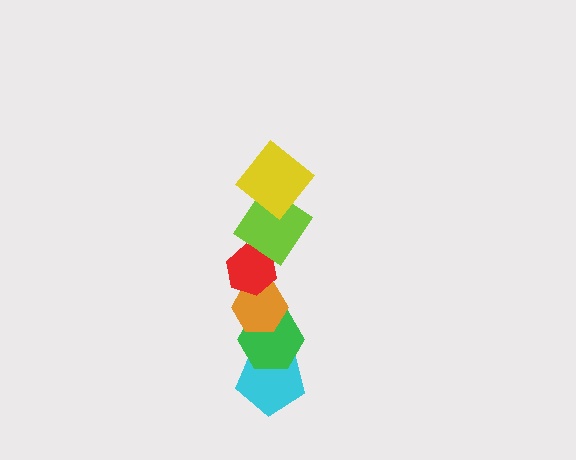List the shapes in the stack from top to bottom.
From top to bottom: the yellow diamond, the lime diamond, the red hexagon, the orange hexagon, the green hexagon, the cyan pentagon.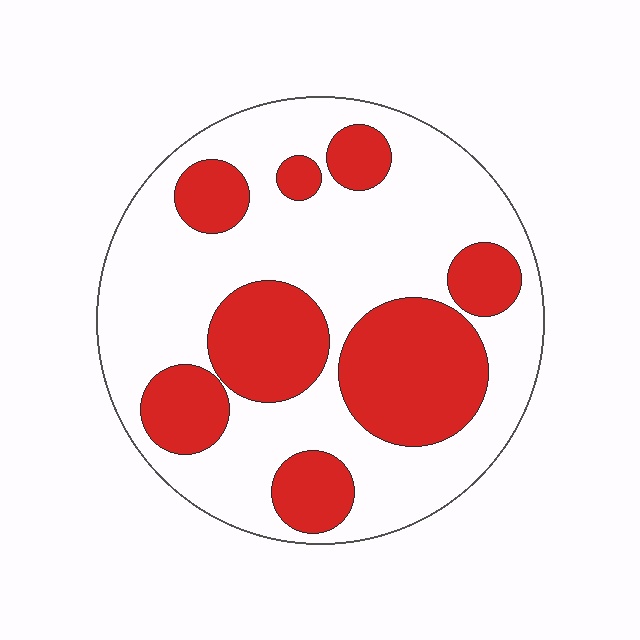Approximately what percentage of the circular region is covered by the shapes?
Approximately 35%.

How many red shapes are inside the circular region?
8.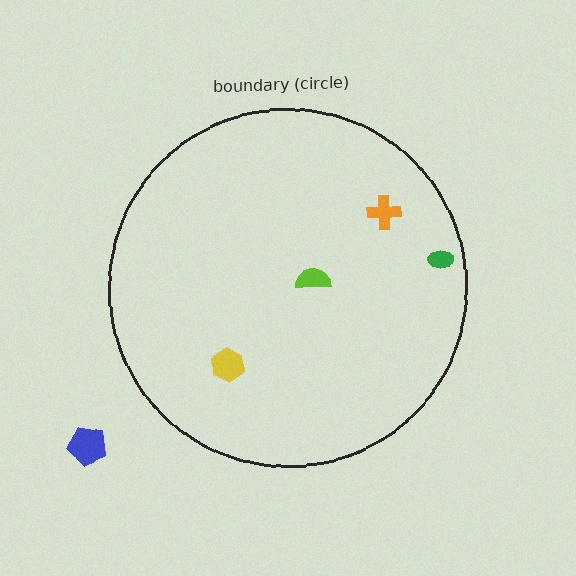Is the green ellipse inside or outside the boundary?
Inside.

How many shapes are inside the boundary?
4 inside, 1 outside.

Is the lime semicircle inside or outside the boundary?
Inside.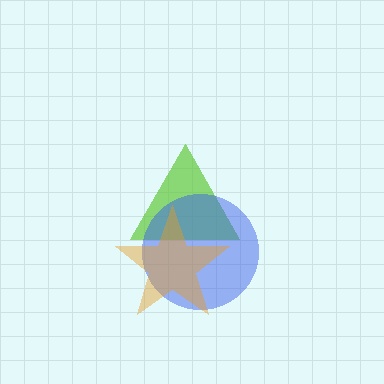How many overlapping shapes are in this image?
There are 3 overlapping shapes in the image.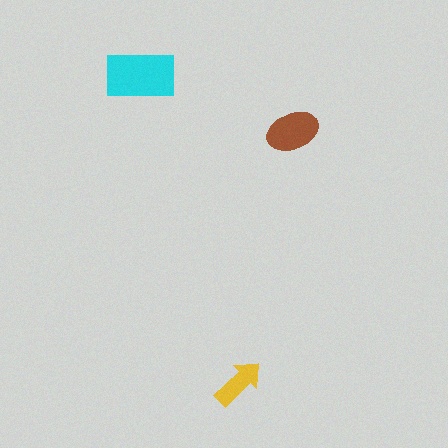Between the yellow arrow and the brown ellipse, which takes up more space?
The brown ellipse.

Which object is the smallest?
The yellow arrow.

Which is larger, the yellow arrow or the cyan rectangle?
The cyan rectangle.